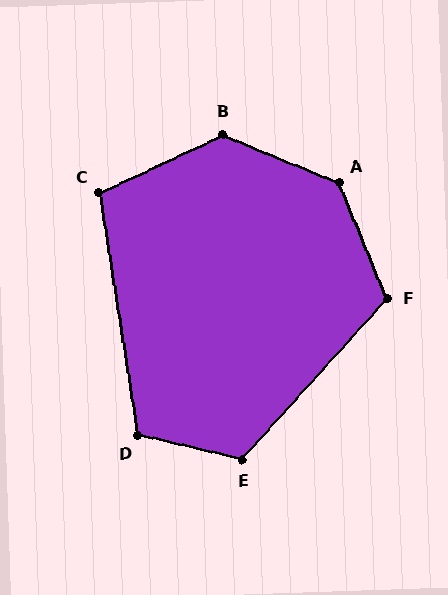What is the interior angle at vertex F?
Approximately 116 degrees (obtuse).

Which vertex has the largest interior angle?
A, at approximately 135 degrees.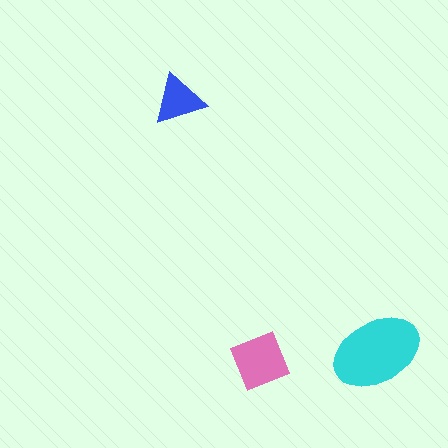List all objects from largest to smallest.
The cyan ellipse, the pink square, the blue triangle.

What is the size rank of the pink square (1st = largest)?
2nd.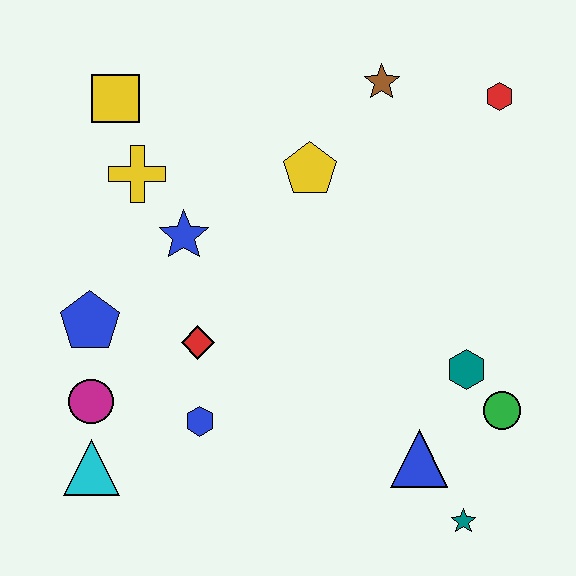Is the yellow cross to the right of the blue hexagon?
No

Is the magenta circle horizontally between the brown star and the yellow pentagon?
No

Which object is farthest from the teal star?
The yellow square is farthest from the teal star.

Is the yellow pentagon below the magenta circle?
No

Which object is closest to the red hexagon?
The brown star is closest to the red hexagon.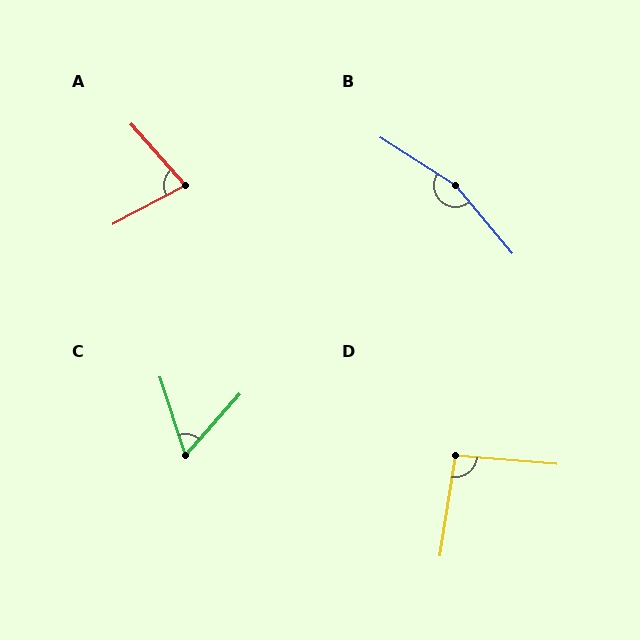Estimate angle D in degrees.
Approximately 94 degrees.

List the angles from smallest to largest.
C (60°), A (76°), D (94°), B (162°).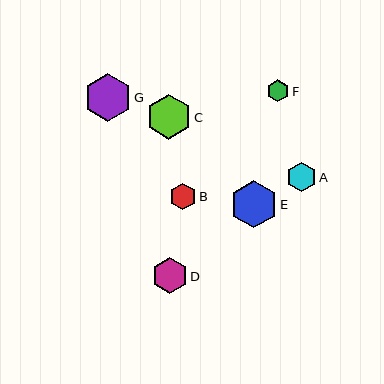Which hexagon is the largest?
Hexagon G is the largest with a size of approximately 47 pixels.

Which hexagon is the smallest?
Hexagon F is the smallest with a size of approximately 22 pixels.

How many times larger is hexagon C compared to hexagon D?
Hexagon C is approximately 1.3 times the size of hexagon D.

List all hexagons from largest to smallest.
From largest to smallest: G, E, C, D, A, B, F.